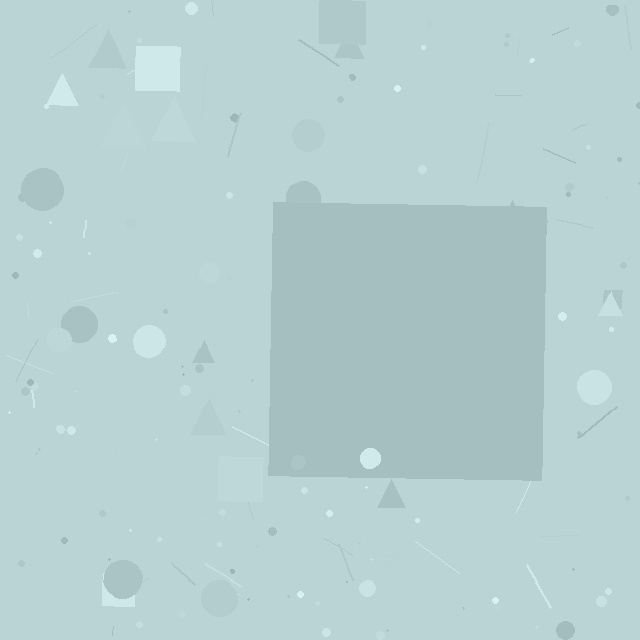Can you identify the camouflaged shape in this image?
The camouflaged shape is a square.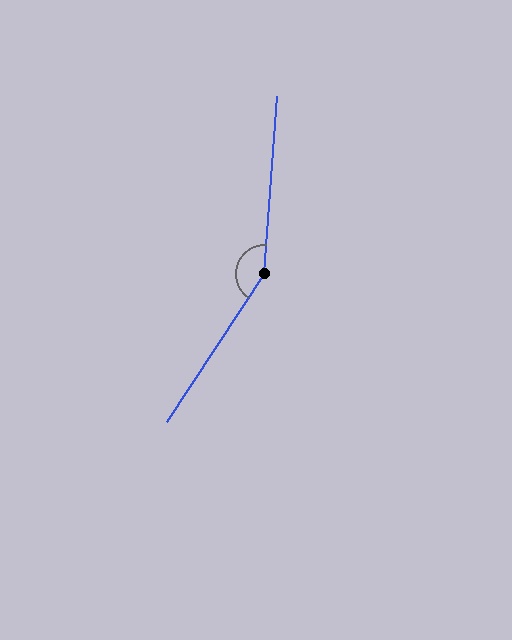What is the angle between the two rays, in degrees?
Approximately 151 degrees.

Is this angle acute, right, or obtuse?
It is obtuse.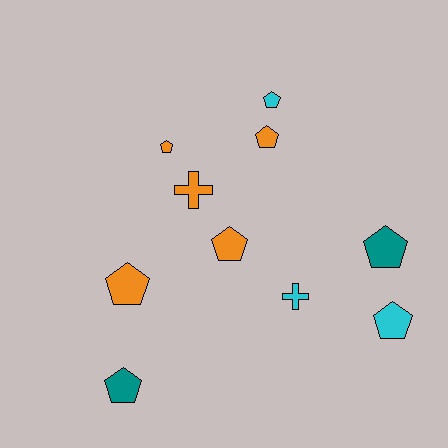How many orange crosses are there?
There is 1 orange cross.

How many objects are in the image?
There are 10 objects.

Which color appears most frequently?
Orange, with 5 objects.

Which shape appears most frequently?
Pentagon, with 8 objects.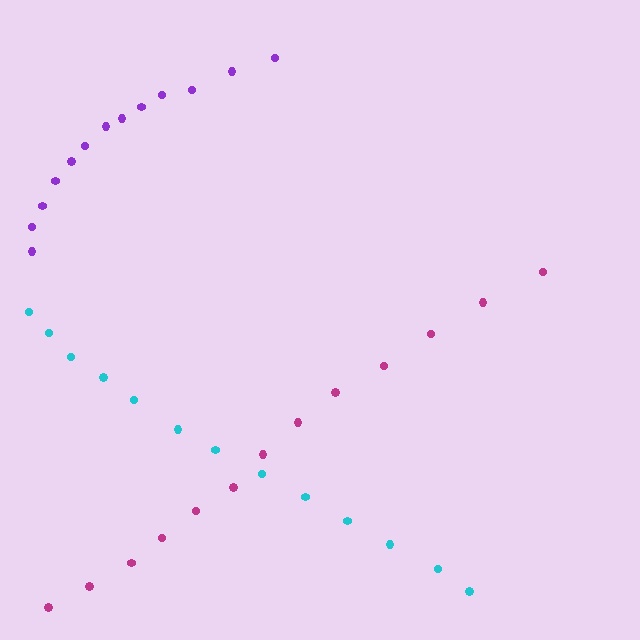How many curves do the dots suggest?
There are 3 distinct paths.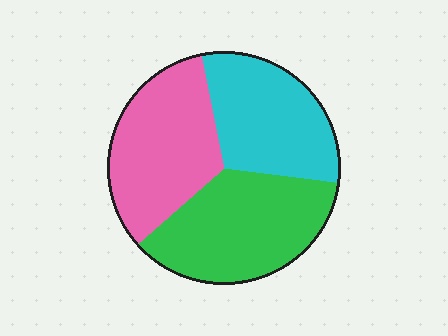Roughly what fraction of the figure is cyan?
Cyan takes up between a quarter and a half of the figure.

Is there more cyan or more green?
Green.